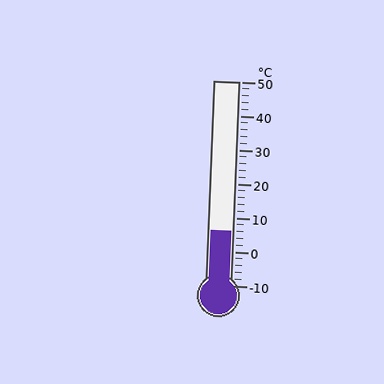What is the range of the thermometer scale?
The thermometer scale ranges from -10°C to 50°C.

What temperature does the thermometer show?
The thermometer shows approximately 6°C.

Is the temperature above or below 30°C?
The temperature is below 30°C.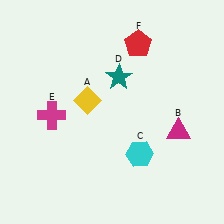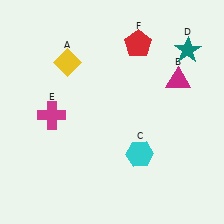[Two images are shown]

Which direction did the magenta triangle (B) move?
The magenta triangle (B) moved up.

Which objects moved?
The objects that moved are: the yellow diamond (A), the magenta triangle (B), the teal star (D).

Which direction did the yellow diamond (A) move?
The yellow diamond (A) moved up.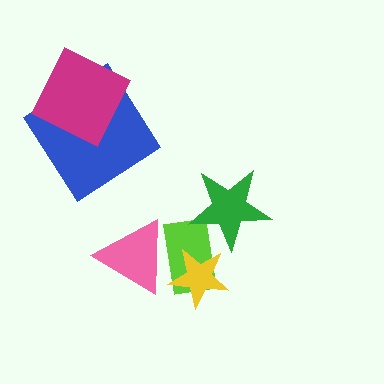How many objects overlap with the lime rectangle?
3 objects overlap with the lime rectangle.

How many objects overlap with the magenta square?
1 object overlaps with the magenta square.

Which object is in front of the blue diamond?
The magenta square is in front of the blue diamond.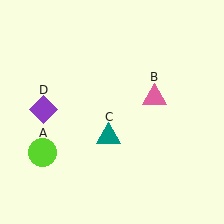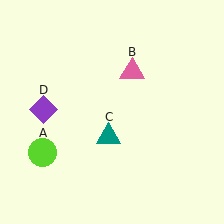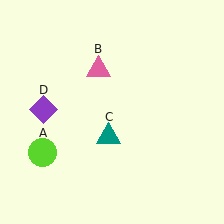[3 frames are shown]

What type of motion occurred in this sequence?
The pink triangle (object B) rotated counterclockwise around the center of the scene.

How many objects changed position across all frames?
1 object changed position: pink triangle (object B).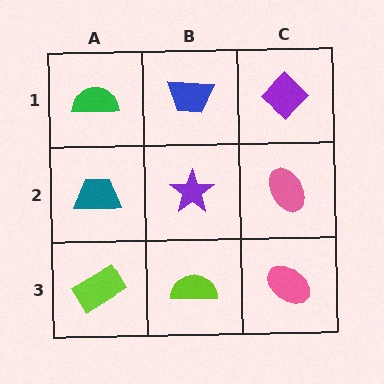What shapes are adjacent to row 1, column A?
A teal trapezoid (row 2, column A), a blue trapezoid (row 1, column B).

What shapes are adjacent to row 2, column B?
A blue trapezoid (row 1, column B), a lime semicircle (row 3, column B), a teal trapezoid (row 2, column A), a pink ellipse (row 2, column C).